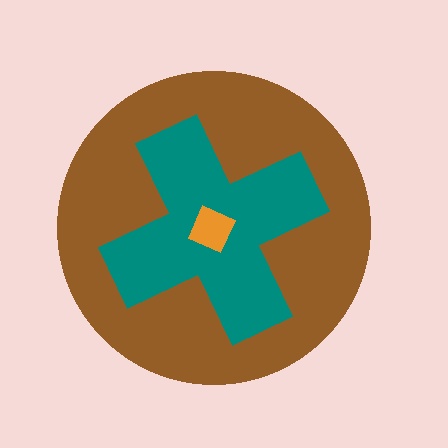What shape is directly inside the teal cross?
The orange square.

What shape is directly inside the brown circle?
The teal cross.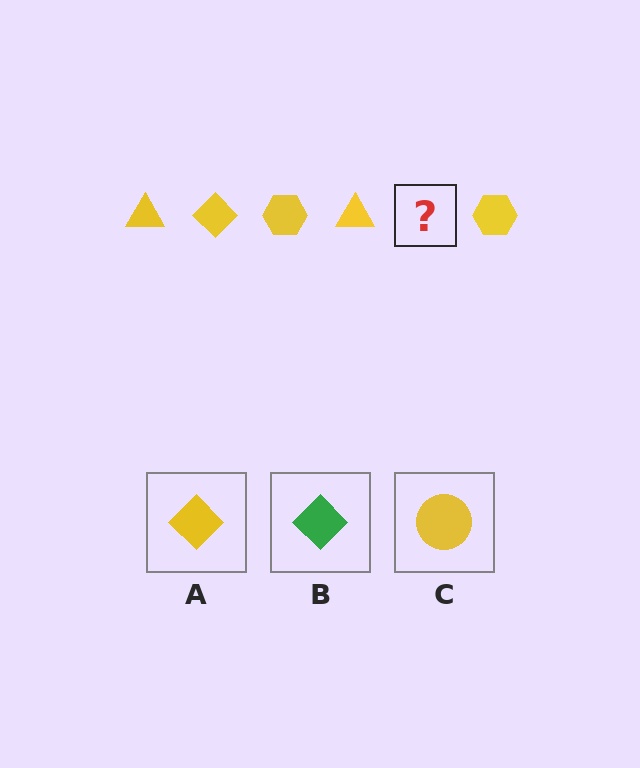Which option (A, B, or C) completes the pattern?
A.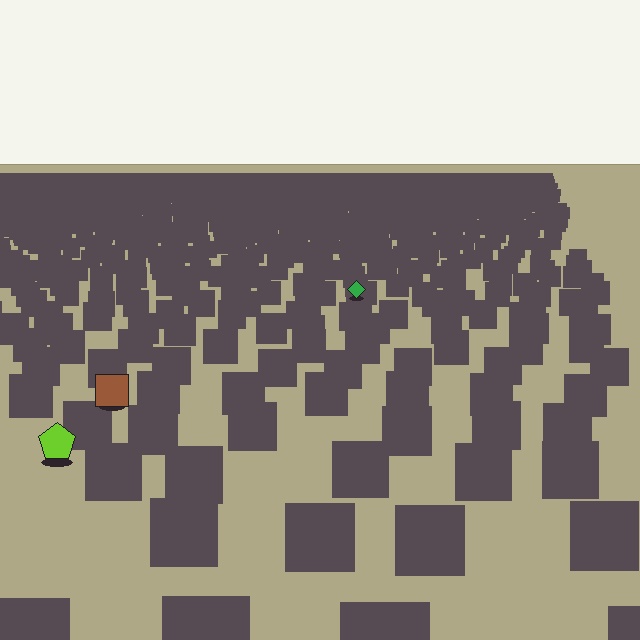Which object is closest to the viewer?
The lime pentagon is closest. The texture marks near it are larger and more spread out.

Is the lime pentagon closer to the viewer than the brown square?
Yes. The lime pentagon is closer — you can tell from the texture gradient: the ground texture is coarser near it.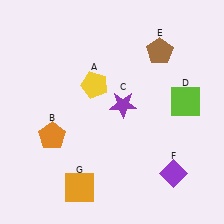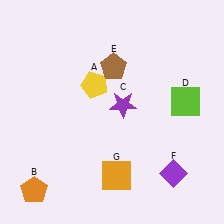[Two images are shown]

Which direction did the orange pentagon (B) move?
The orange pentagon (B) moved down.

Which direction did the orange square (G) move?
The orange square (G) moved right.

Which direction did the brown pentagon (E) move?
The brown pentagon (E) moved left.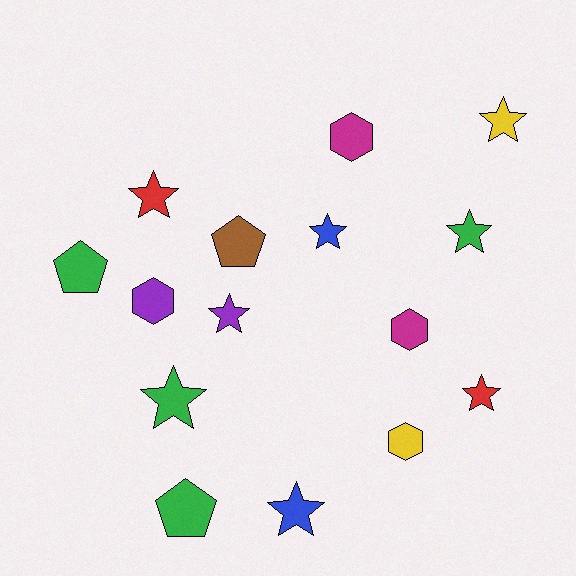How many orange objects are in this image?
There are no orange objects.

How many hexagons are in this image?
There are 4 hexagons.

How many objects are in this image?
There are 15 objects.